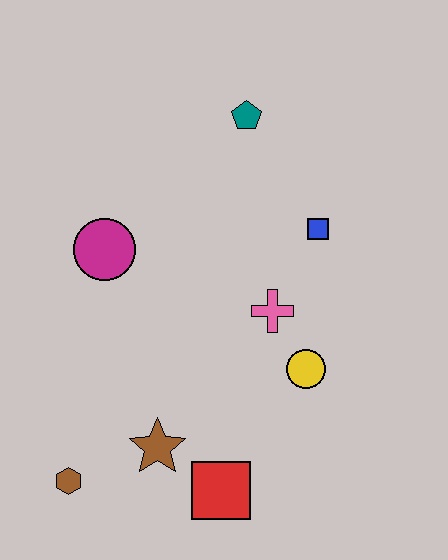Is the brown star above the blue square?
No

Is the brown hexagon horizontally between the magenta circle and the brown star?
No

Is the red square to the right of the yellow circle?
No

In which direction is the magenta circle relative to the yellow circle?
The magenta circle is to the left of the yellow circle.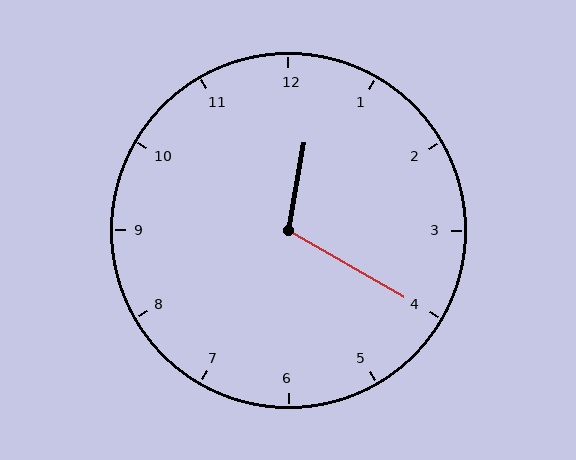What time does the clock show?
12:20.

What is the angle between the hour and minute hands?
Approximately 110 degrees.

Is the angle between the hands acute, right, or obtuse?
It is obtuse.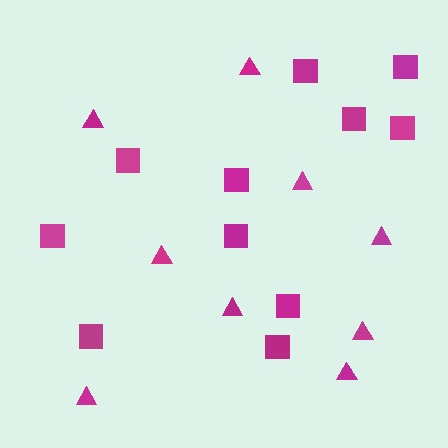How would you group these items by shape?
There are 2 groups: one group of triangles (9) and one group of squares (11).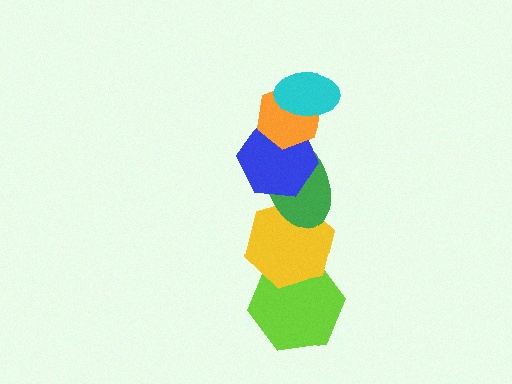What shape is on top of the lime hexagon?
The yellow hexagon is on top of the lime hexagon.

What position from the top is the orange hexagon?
The orange hexagon is 2nd from the top.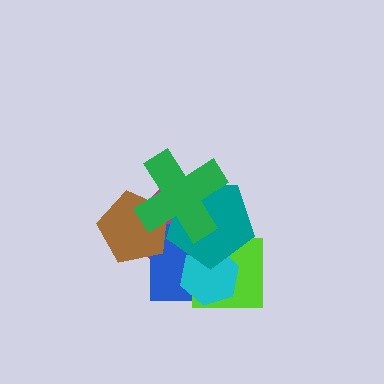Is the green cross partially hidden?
No, no other shape covers it.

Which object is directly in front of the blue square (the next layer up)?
The lime square is directly in front of the blue square.